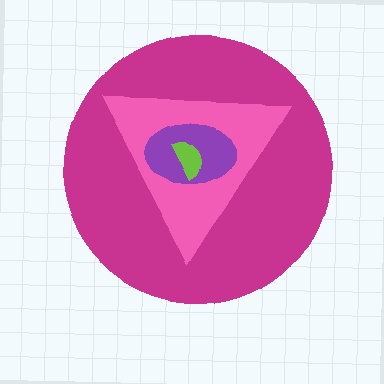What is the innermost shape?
The lime semicircle.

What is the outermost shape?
The magenta circle.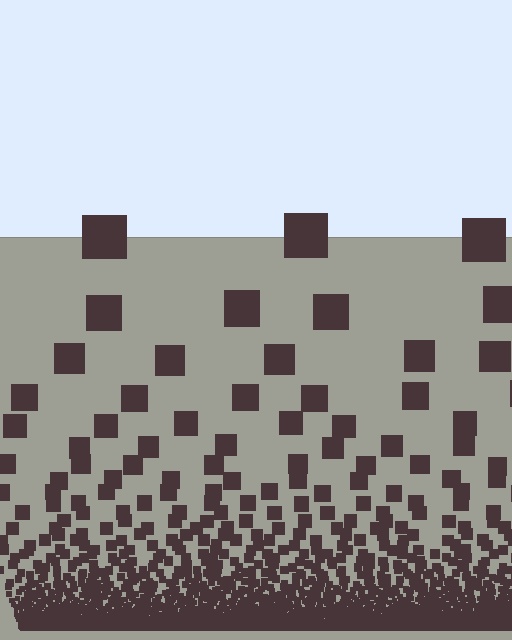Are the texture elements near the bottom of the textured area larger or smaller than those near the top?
Smaller. The gradient is inverted — elements near the bottom are smaller and denser.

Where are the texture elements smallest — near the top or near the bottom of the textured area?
Near the bottom.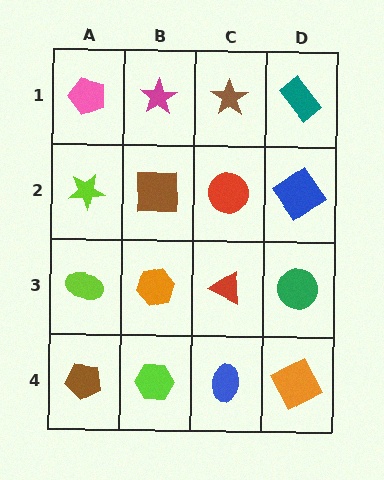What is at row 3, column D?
A green circle.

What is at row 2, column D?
A blue diamond.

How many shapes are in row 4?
4 shapes.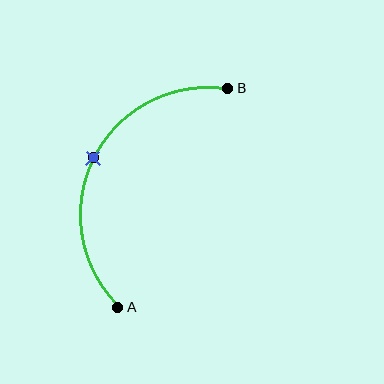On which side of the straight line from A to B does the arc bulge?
The arc bulges to the left of the straight line connecting A and B.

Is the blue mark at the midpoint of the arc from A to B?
Yes. The blue mark lies on the arc at equal arc-length from both A and B — it is the arc midpoint.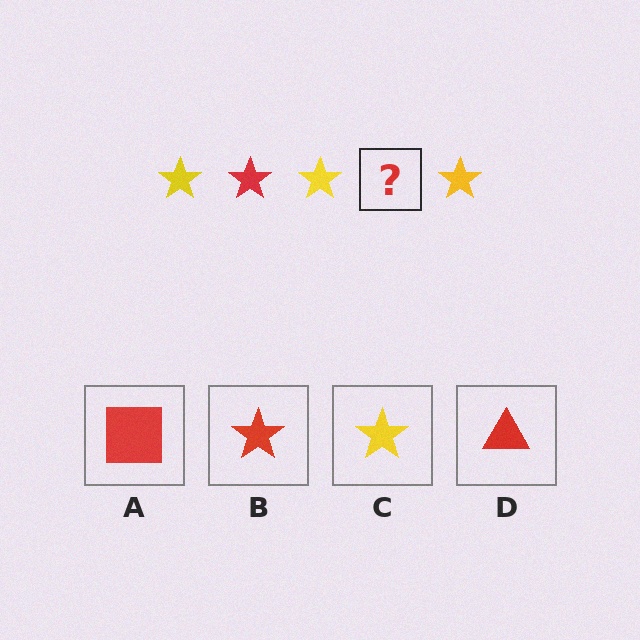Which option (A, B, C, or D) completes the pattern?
B.